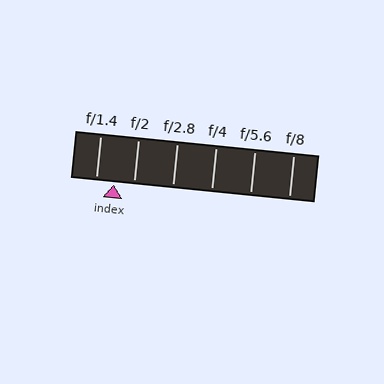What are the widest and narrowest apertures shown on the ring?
The widest aperture shown is f/1.4 and the narrowest is f/8.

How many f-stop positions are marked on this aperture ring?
There are 6 f-stop positions marked.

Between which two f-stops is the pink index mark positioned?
The index mark is between f/1.4 and f/2.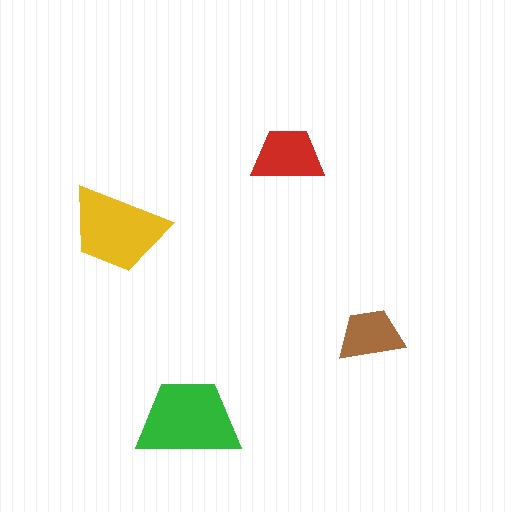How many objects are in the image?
There are 4 objects in the image.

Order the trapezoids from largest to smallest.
the green one, the yellow one, the red one, the brown one.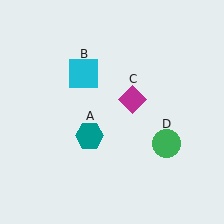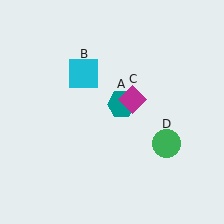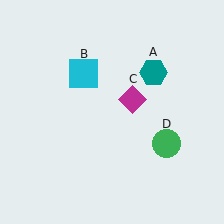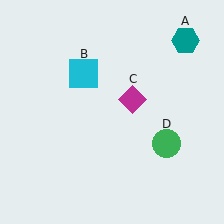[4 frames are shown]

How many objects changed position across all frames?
1 object changed position: teal hexagon (object A).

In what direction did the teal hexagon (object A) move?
The teal hexagon (object A) moved up and to the right.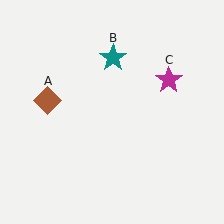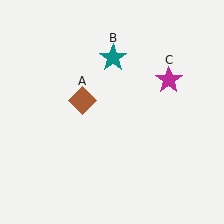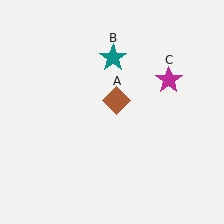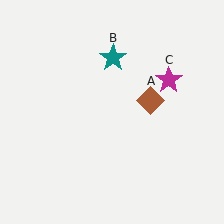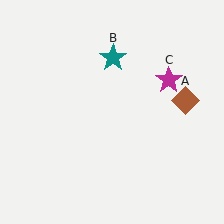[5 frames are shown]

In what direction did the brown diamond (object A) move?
The brown diamond (object A) moved right.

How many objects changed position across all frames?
1 object changed position: brown diamond (object A).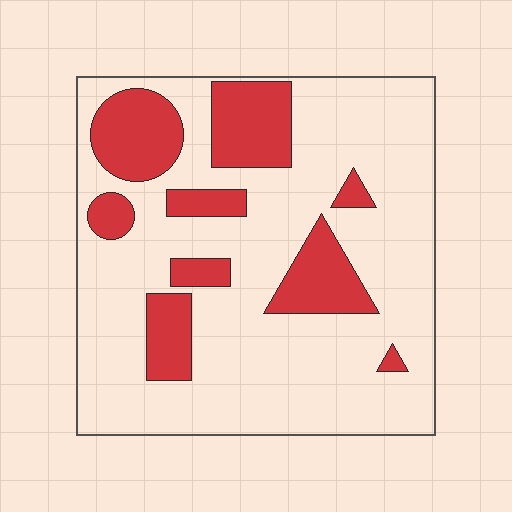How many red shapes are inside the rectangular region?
9.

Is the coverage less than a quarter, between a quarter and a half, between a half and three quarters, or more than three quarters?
Less than a quarter.